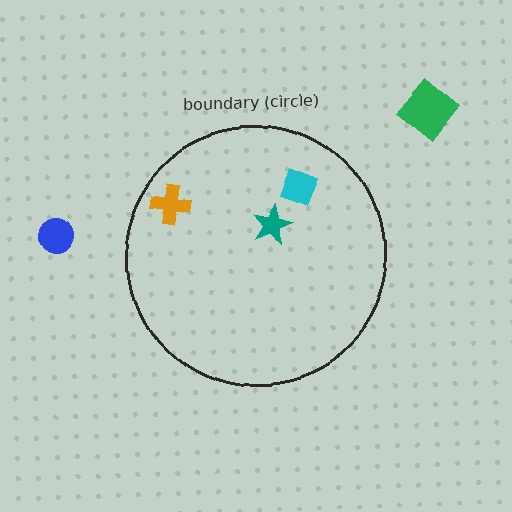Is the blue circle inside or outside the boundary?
Outside.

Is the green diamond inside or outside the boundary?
Outside.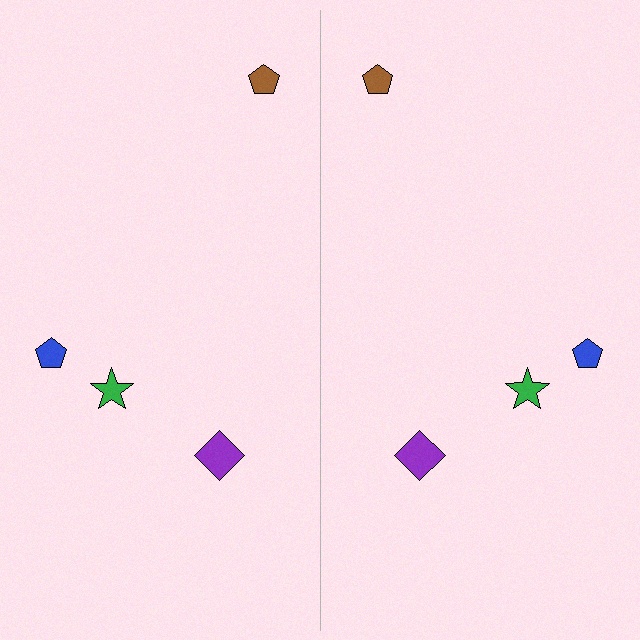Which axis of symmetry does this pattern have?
The pattern has a vertical axis of symmetry running through the center of the image.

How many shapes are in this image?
There are 8 shapes in this image.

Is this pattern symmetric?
Yes, this pattern has bilateral (reflection) symmetry.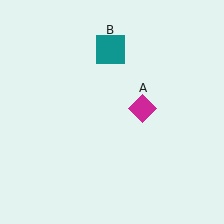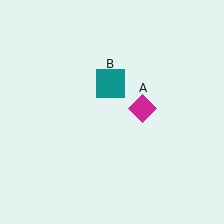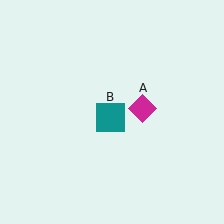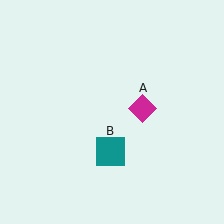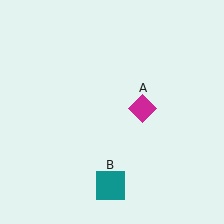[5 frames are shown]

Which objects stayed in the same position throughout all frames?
Magenta diamond (object A) remained stationary.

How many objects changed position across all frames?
1 object changed position: teal square (object B).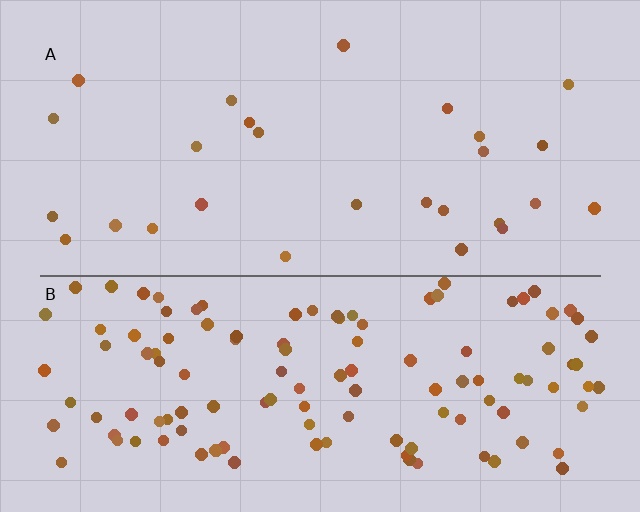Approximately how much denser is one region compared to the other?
Approximately 4.5× — region B over region A.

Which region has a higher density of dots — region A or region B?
B (the bottom).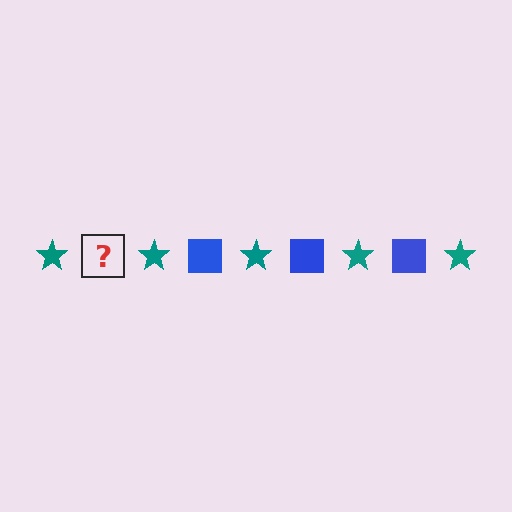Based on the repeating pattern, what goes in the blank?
The blank should be a blue square.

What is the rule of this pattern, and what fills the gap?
The rule is that the pattern alternates between teal star and blue square. The gap should be filled with a blue square.